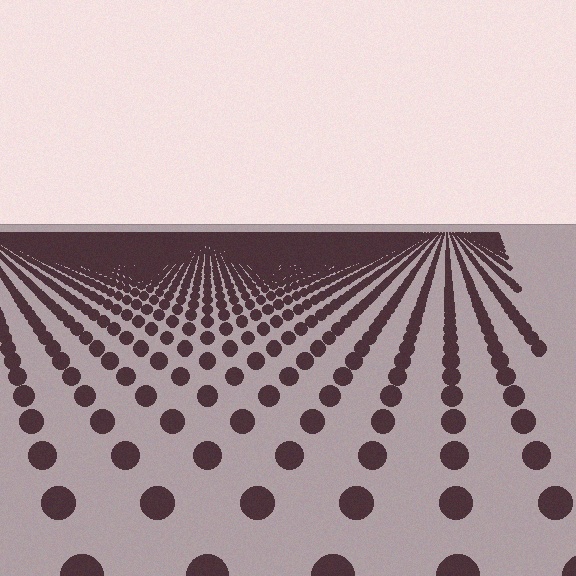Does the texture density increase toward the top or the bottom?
Density increases toward the top.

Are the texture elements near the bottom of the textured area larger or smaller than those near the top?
Larger. Near the bottom, elements are closer to the viewer and appear at a bigger on-screen size.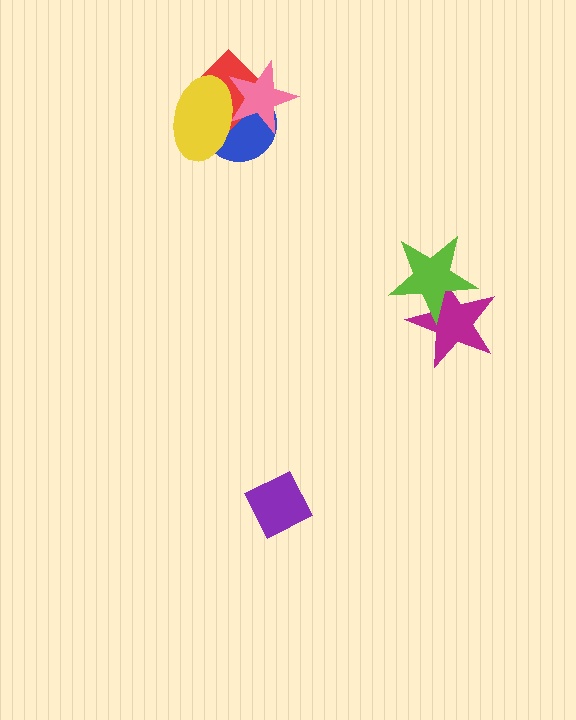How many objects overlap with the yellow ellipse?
3 objects overlap with the yellow ellipse.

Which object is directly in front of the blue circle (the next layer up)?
The red diamond is directly in front of the blue circle.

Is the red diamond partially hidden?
Yes, it is partially covered by another shape.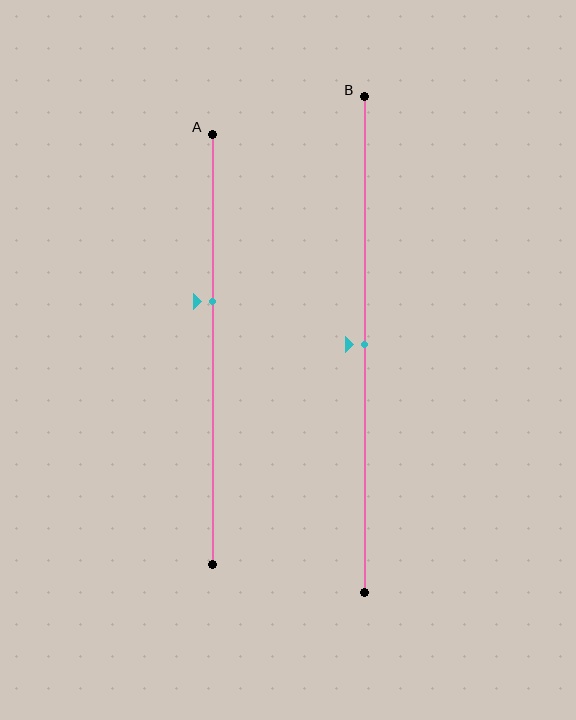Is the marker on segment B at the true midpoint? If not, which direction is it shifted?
Yes, the marker on segment B is at the true midpoint.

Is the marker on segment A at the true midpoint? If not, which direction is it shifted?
No, the marker on segment A is shifted upward by about 11% of the segment length.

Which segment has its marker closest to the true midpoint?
Segment B has its marker closest to the true midpoint.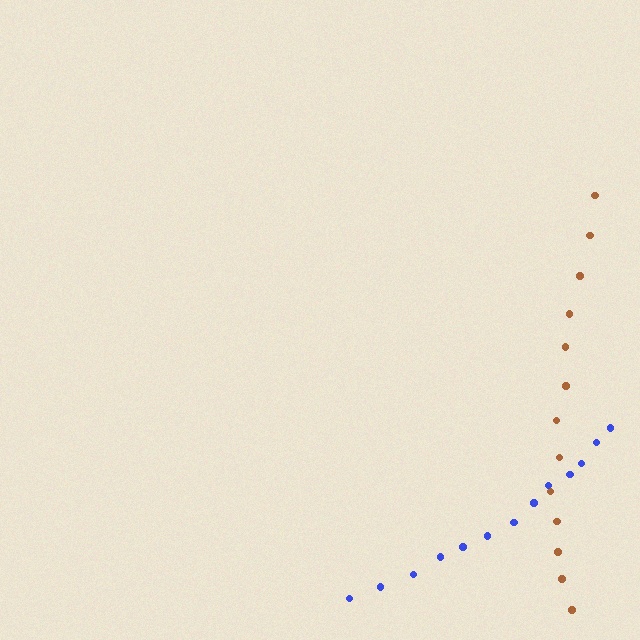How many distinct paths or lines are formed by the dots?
There are 2 distinct paths.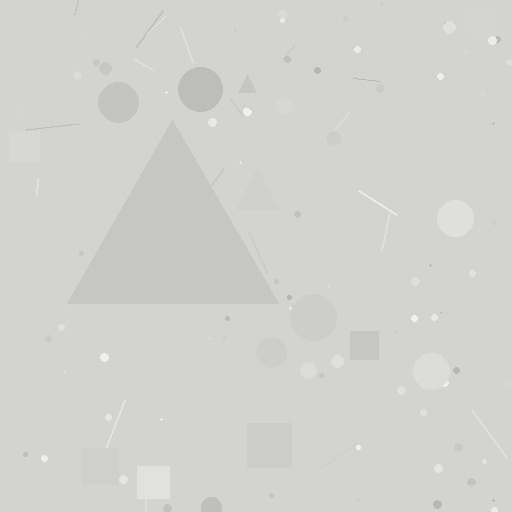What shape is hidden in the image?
A triangle is hidden in the image.